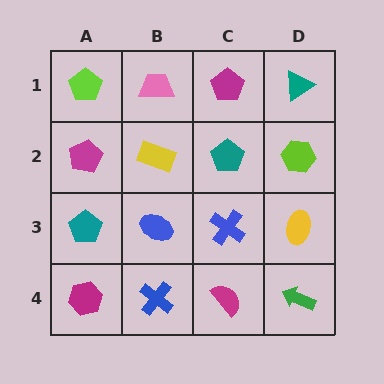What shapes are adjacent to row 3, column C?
A teal pentagon (row 2, column C), a magenta semicircle (row 4, column C), a blue ellipse (row 3, column B), a yellow ellipse (row 3, column D).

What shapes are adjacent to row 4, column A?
A teal pentagon (row 3, column A), a blue cross (row 4, column B).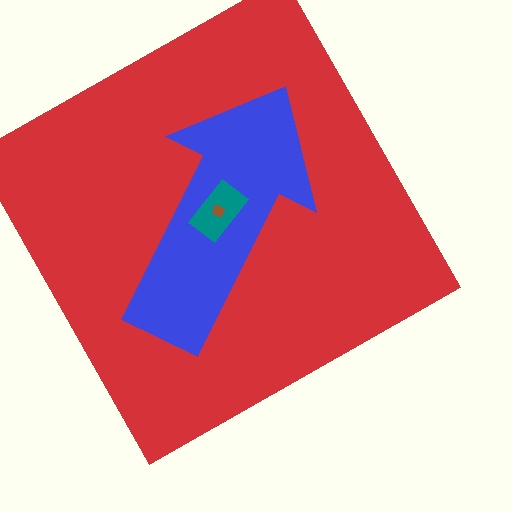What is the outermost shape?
The red square.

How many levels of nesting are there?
4.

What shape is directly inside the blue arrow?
The teal rectangle.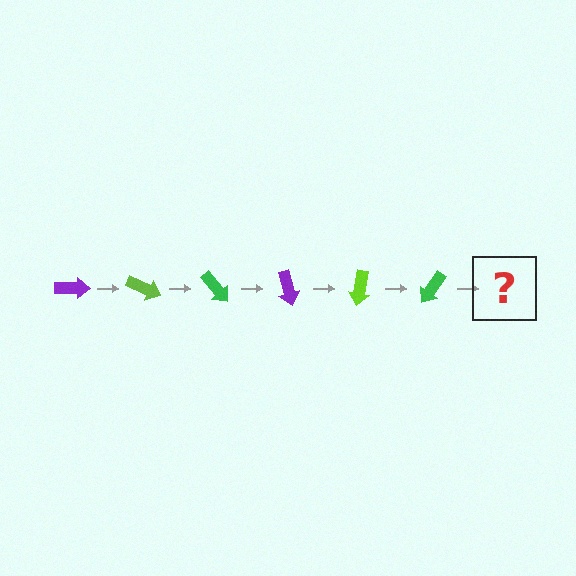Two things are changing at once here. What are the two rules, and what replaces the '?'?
The two rules are that it rotates 25 degrees each step and the color cycles through purple, lime, and green. The '?' should be a purple arrow, rotated 150 degrees from the start.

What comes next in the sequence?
The next element should be a purple arrow, rotated 150 degrees from the start.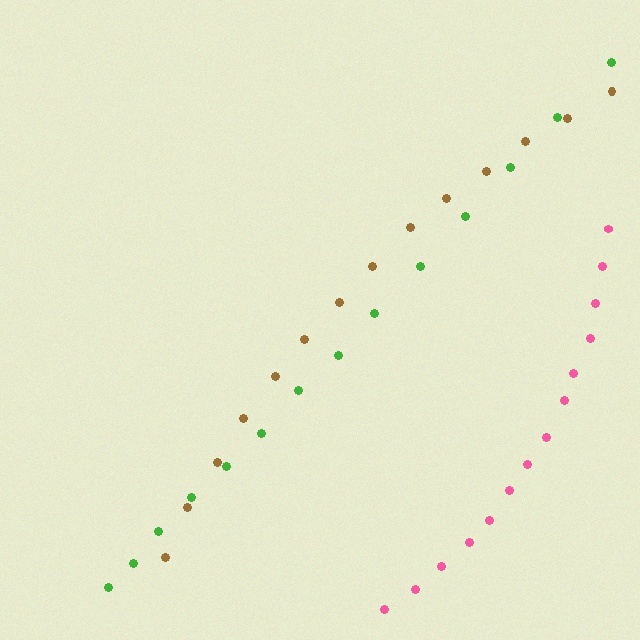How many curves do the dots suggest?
There are 3 distinct paths.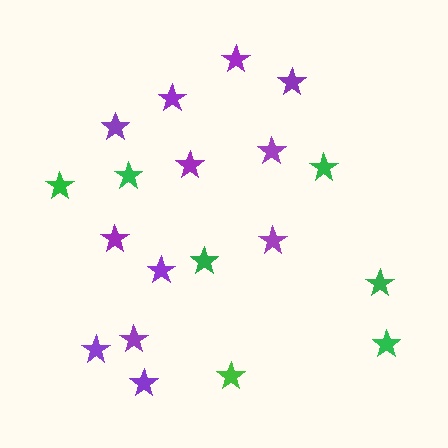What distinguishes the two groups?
There are 2 groups: one group of purple stars (12) and one group of green stars (7).